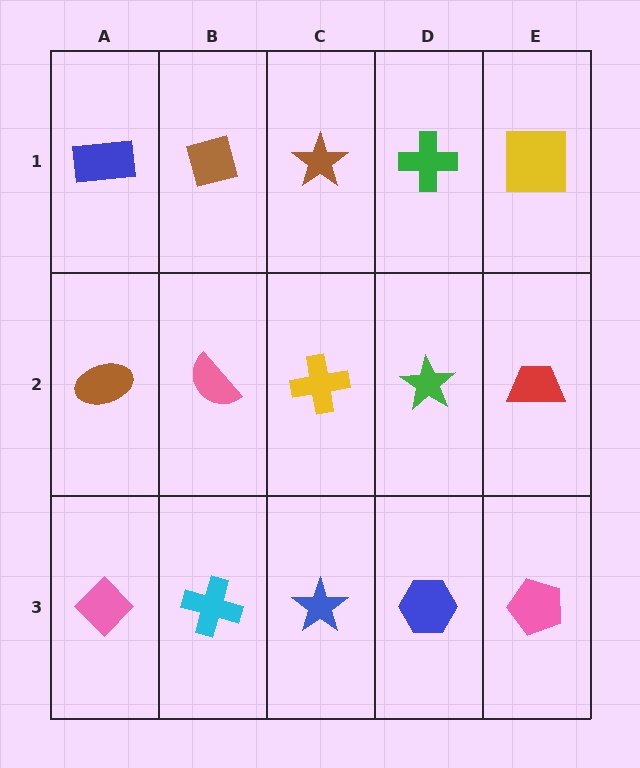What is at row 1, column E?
A yellow square.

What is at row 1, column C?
A brown star.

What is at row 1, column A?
A blue rectangle.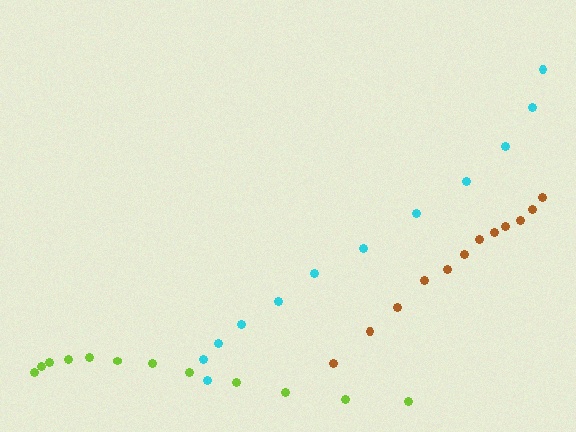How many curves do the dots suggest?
There are 3 distinct paths.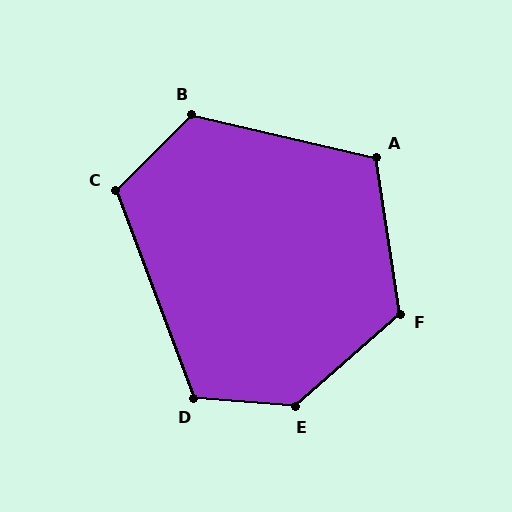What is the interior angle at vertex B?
Approximately 122 degrees (obtuse).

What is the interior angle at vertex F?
Approximately 123 degrees (obtuse).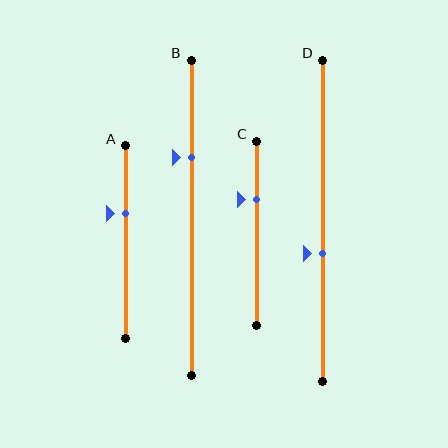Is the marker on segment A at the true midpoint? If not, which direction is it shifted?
No, the marker on segment A is shifted upward by about 15% of the segment length.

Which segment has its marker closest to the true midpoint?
Segment D has its marker closest to the true midpoint.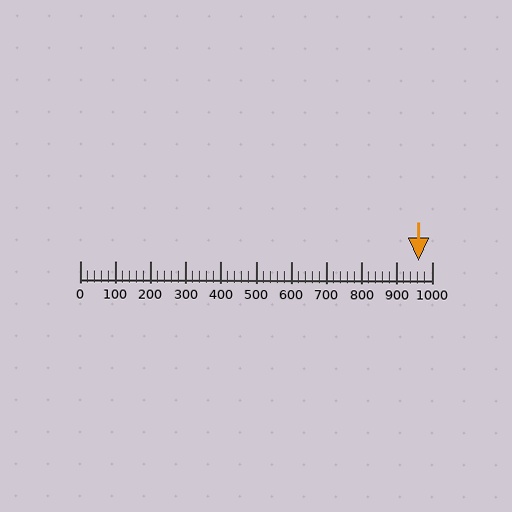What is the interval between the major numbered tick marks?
The major tick marks are spaced 100 units apart.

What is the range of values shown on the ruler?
The ruler shows values from 0 to 1000.